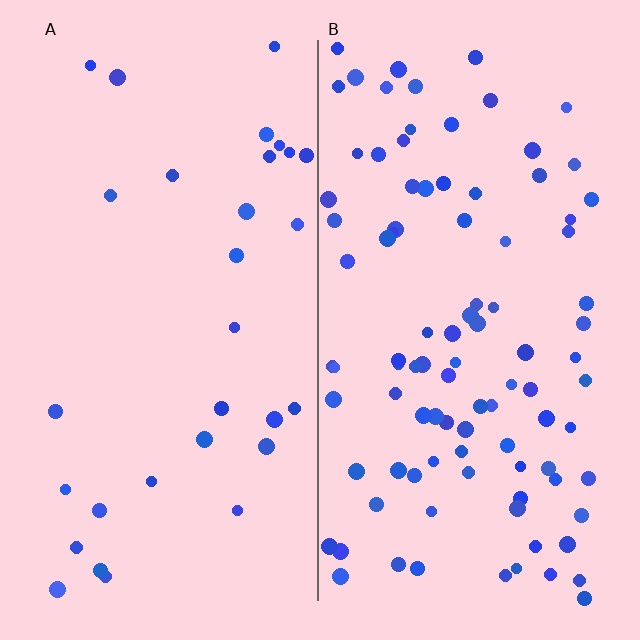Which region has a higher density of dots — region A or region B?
B (the right).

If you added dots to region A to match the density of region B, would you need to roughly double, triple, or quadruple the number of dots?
Approximately triple.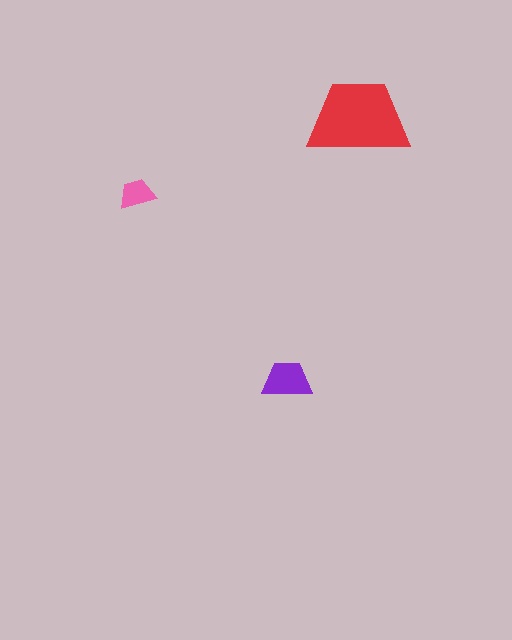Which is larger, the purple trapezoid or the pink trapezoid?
The purple one.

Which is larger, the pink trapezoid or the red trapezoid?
The red one.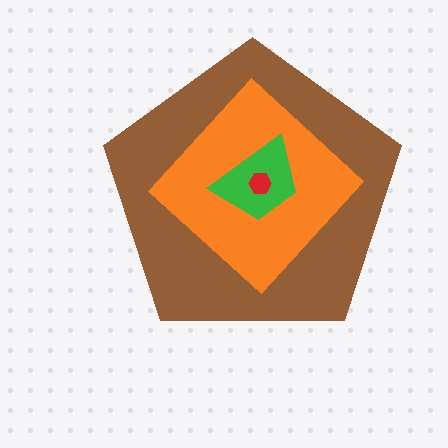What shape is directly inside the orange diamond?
The green trapezoid.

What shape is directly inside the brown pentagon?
The orange diamond.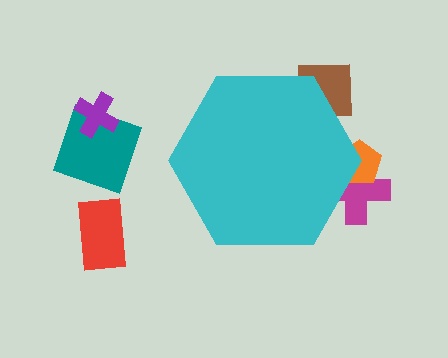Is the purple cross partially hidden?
No, the purple cross is fully visible.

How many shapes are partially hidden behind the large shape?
3 shapes are partially hidden.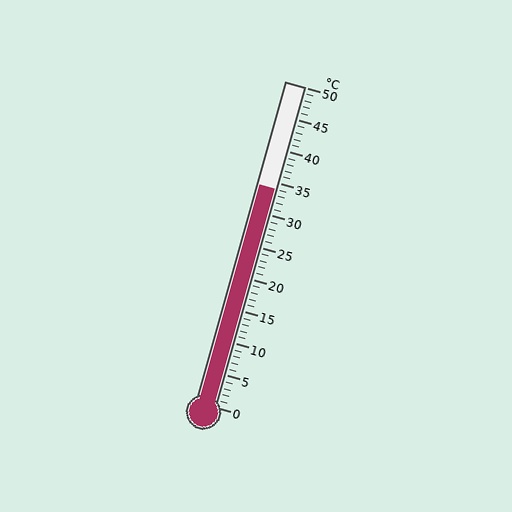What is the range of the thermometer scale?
The thermometer scale ranges from 0°C to 50°C.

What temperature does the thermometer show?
The thermometer shows approximately 34°C.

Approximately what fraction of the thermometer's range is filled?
The thermometer is filled to approximately 70% of its range.